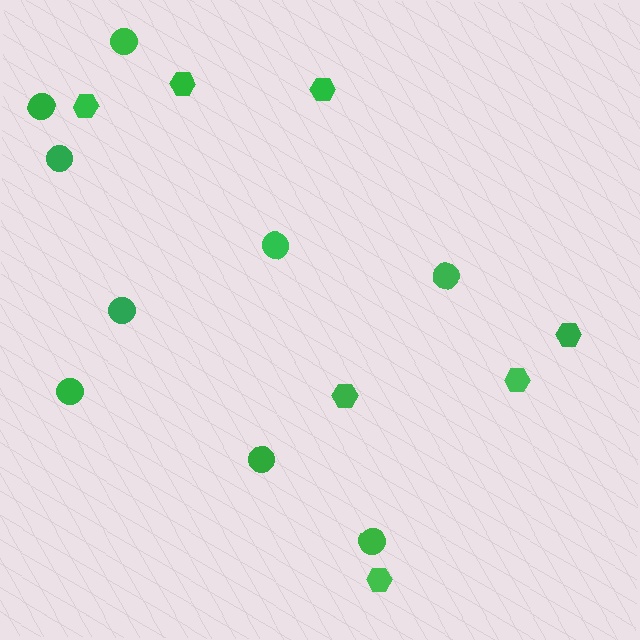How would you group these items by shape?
There are 2 groups: one group of circles (9) and one group of hexagons (7).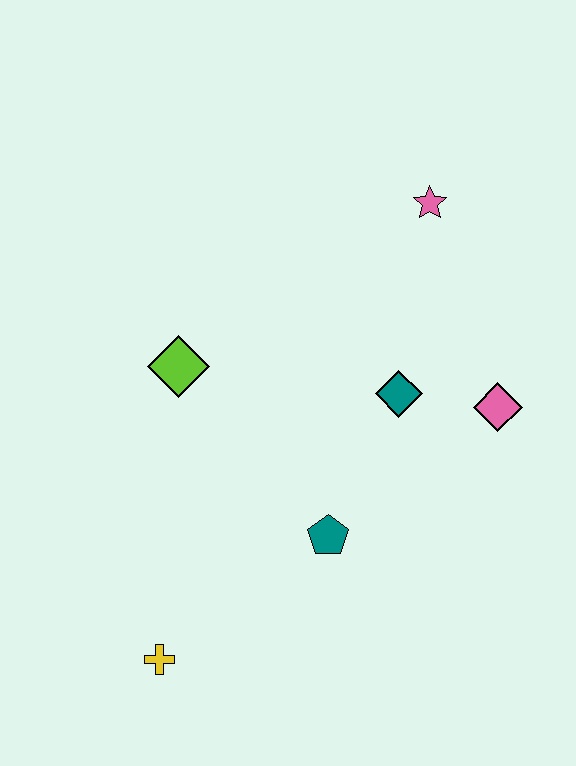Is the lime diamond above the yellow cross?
Yes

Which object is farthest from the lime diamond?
The pink diamond is farthest from the lime diamond.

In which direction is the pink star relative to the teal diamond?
The pink star is above the teal diamond.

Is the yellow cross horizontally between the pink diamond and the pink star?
No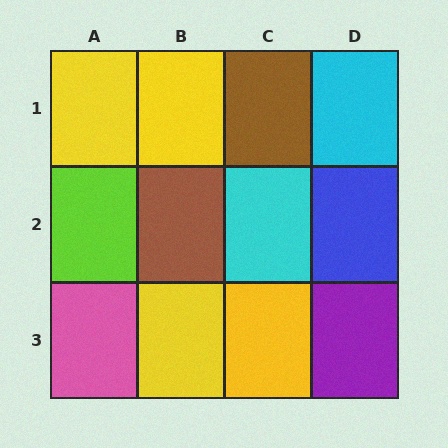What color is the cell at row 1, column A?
Yellow.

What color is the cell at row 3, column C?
Yellow.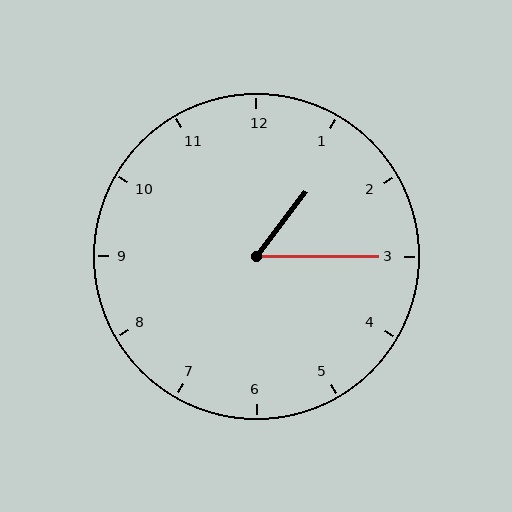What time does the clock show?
1:15.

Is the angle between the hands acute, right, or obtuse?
It is acute.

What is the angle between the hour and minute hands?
Approximately 52 degrees.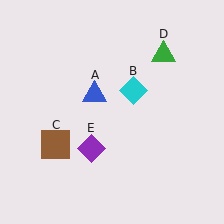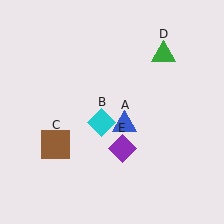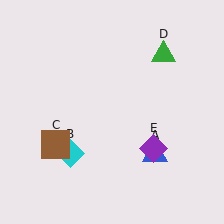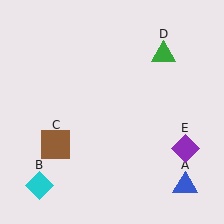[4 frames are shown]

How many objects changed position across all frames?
3 objects changed position: blue triangle (object A), cyan diamond (object B), purple diamond (object E).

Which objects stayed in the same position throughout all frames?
Brown square (object C) and green triangle (object D) remained stationary.